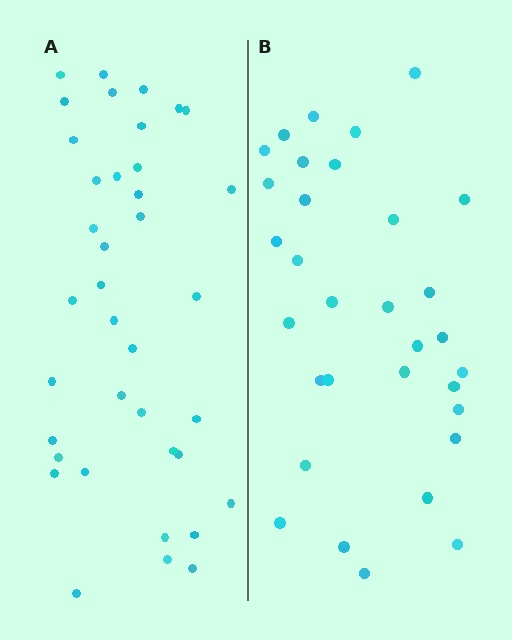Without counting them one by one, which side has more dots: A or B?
Region A (the left region) has more dots.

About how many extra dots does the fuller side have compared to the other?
Region A has about 6 more dots than region B.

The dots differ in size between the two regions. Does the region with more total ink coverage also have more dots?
No. Region B has more total ink coverage because its dots are larger, but region A actually contains more individual dots. Total area can be misleading — the number of items is what matters here.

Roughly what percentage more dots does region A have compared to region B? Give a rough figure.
About 20% more.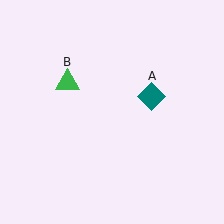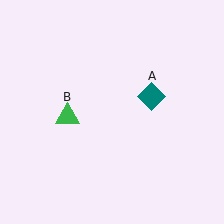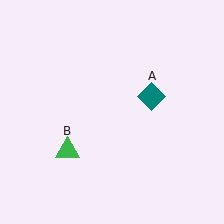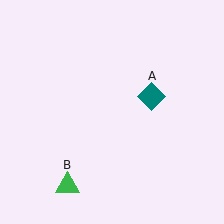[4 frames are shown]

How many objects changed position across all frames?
1 object changed position: green triangle (object B).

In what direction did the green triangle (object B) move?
The green triangle (object B) moved down.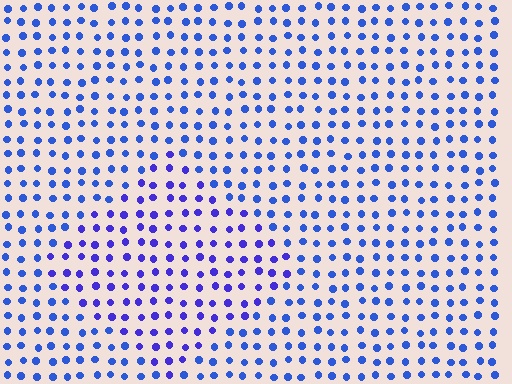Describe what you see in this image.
The image is filled with small blue elements in a uniform arrangement. A diamond-shaped region is visible where the elements are tinted to a slightly different hue, forming a subtle color boundary.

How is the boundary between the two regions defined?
The boundary is defined purely by a slight shift in hue (about 23 degrees). Spacing, size, and orientation are identical on both sides.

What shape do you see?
I see a diamond.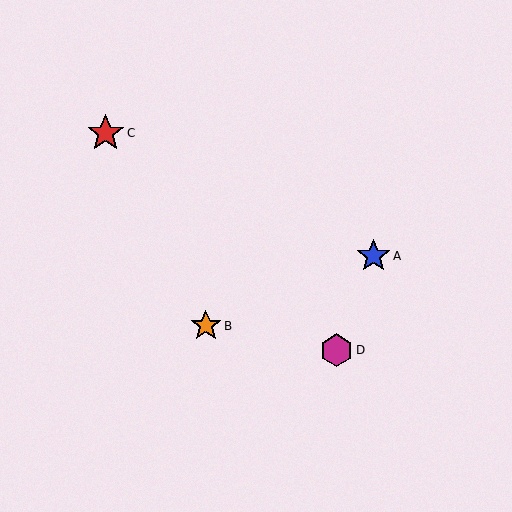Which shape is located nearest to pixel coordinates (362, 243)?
The blue star (labeled A) at (374, 256) is nearest to that location.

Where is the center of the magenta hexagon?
The center of the magenta hexagon is at (336, 350).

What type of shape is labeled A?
Shape A is a blue star.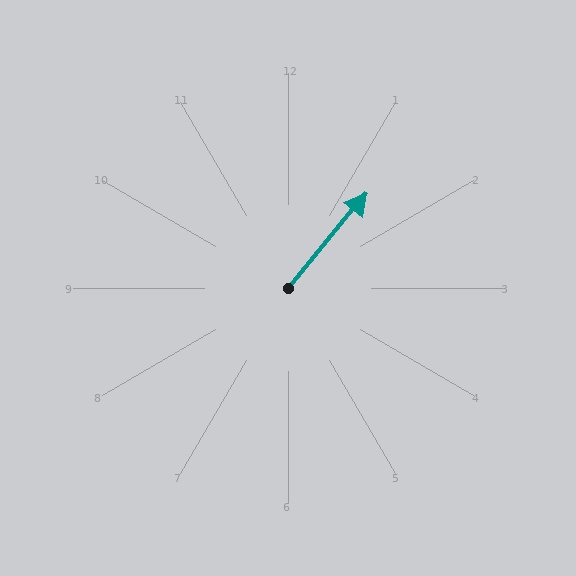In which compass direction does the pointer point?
Northeast.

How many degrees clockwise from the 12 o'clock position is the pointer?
Approximately 40 degrees.